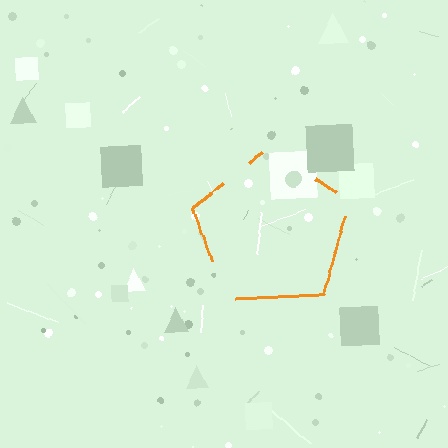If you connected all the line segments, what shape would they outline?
They would outline a pentagon.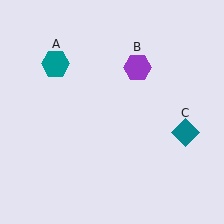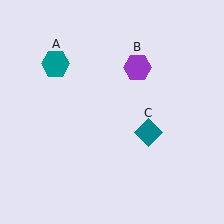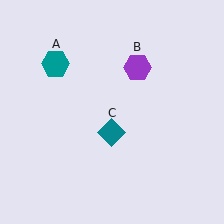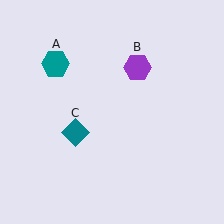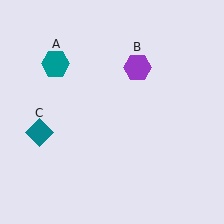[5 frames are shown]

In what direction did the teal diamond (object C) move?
The teal diamond (object C) moved left.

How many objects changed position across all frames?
1 object changed position: teal diamond (object C).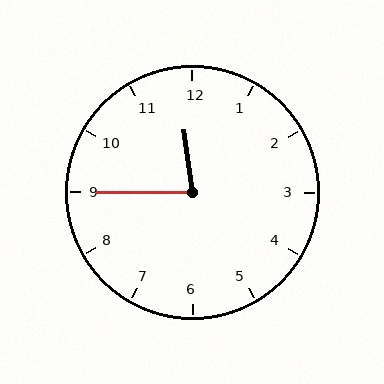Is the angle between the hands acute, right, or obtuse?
It is acute.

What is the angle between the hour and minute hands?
Approximately 82 degrees.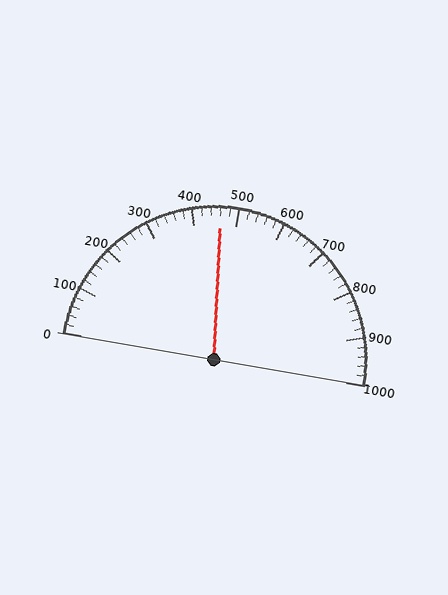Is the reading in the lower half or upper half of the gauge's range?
The reading is in the lower half of the range (0 to 1000).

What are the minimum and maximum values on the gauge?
The gauge ranges from 0 to 1000.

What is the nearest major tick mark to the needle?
The nearest major tick mark is 500.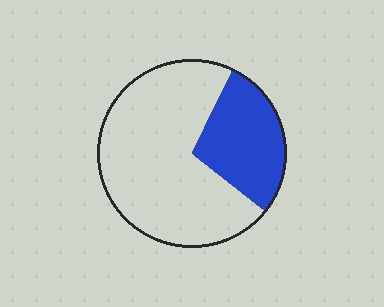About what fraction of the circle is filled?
About one quarter (1/4).